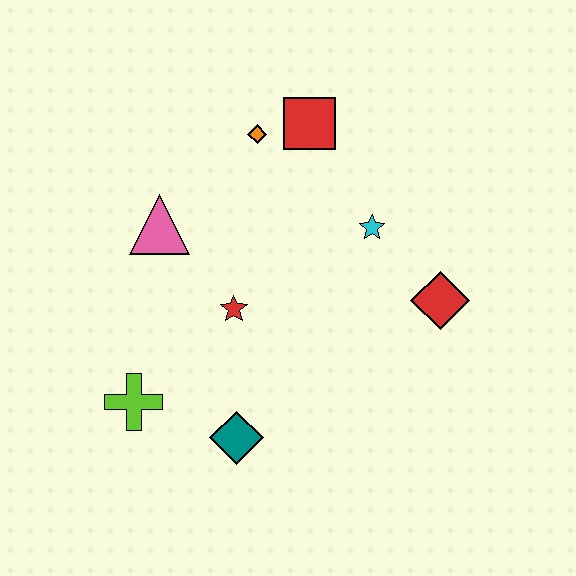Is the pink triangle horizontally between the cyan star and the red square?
No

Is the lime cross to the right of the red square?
No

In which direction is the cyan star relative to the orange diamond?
The cyan star is to the right of the orange diamond.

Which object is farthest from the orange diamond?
The teal diamond is farthest from the orange diamond.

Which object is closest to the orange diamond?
The red square is closest to the orange diamond.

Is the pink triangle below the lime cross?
No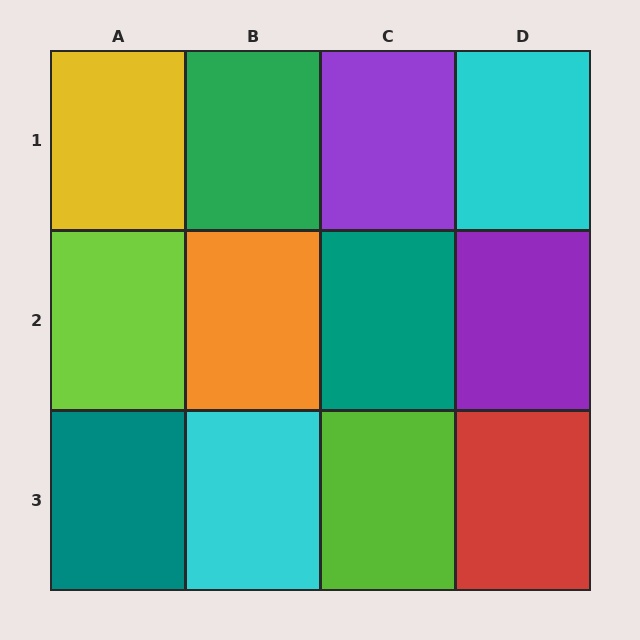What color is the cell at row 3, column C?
Lime.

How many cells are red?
1 cell is red.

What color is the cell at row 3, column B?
Cyan.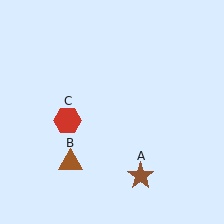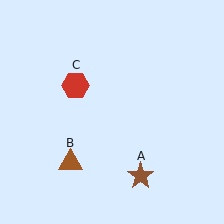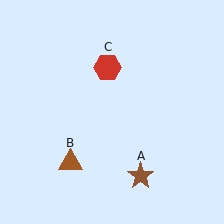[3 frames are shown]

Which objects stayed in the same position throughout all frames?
Brown star (object A) and brown triangle (object B) remained stationary.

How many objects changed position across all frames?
1 object changed position: red hexagon (object C).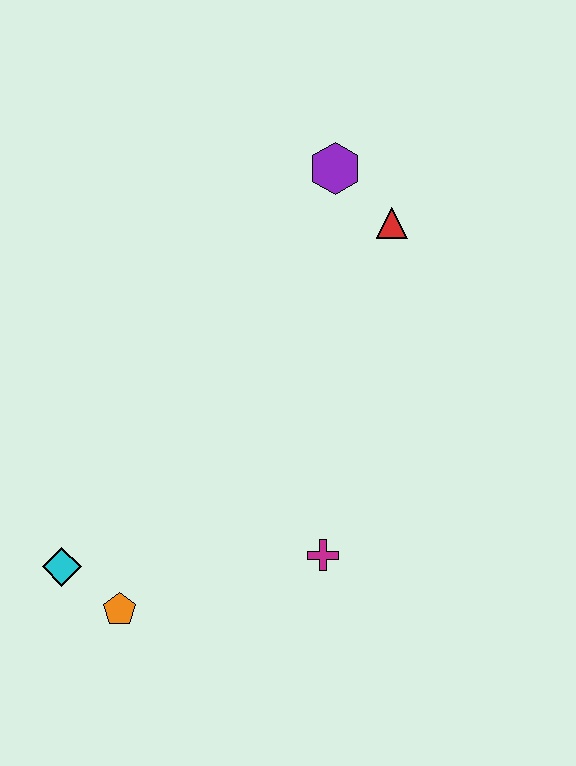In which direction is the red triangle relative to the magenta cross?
The red triangle is above the magenta cross.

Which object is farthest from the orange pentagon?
The purple hexagon is farthest from the orange pentagon.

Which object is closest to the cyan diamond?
The orange pentagon is closest to the cyan diamond.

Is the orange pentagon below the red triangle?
Yes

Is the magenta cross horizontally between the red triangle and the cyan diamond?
Yes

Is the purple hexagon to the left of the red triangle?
Yes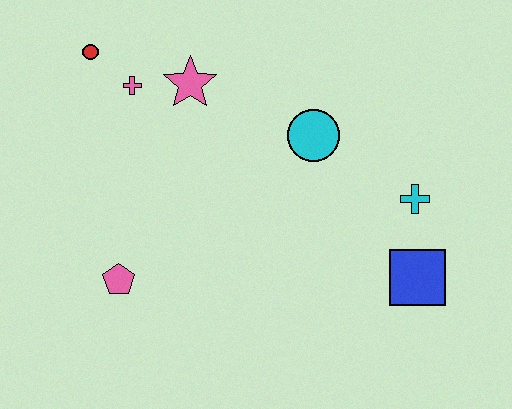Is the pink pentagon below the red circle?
Yes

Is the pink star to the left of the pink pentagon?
No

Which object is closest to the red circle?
The pink cross is closest to the red circle.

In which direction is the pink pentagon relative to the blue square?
The pink pentagon is to the left of the blue square.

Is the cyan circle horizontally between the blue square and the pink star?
Yes